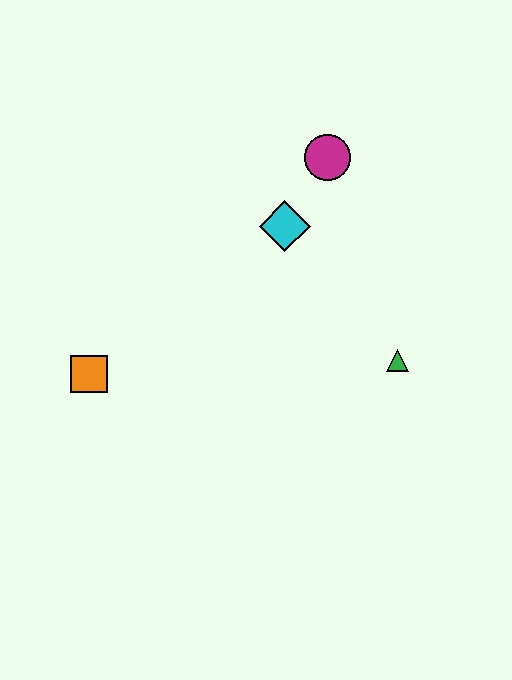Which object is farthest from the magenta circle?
The orange square is farthest from the magenta circle.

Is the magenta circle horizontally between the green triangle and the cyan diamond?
Yes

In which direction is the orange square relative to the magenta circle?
The orange square is to the left of the magenta circle.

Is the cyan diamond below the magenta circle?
Yes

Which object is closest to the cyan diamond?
The magenta circle is closest to the cyan diamond.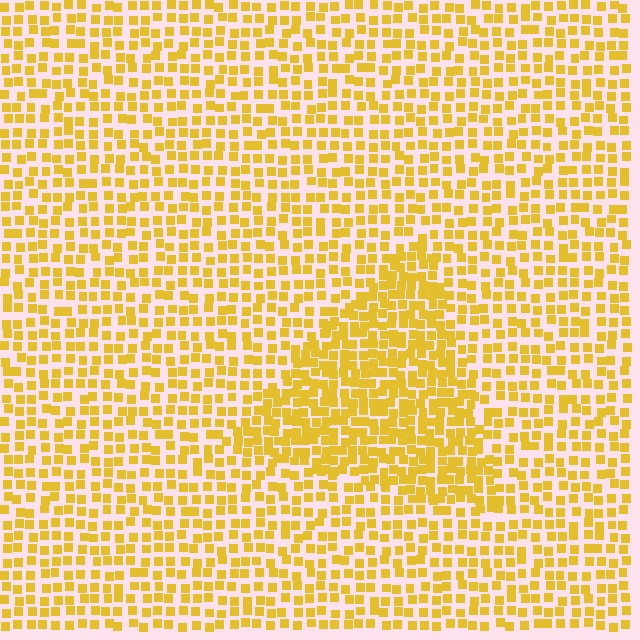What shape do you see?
I see a triangle.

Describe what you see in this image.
The image contains small yellow elements arranged at two different densities. A triangle-shaped region is visible where the elements are more densely packed than the surrounding area.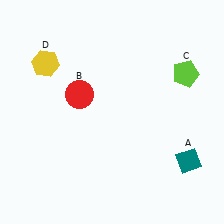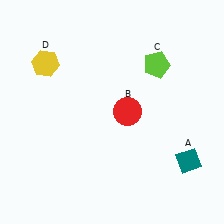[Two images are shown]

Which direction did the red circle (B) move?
The red circle (B) moved right.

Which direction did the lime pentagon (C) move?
The lime pentagon (C) moved left.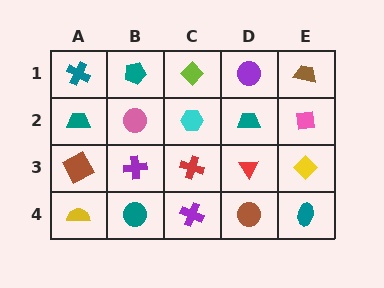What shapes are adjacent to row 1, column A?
A teal trapezoid (row 2, column A), a teal pentagon (row 1, column B).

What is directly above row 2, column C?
A lime diamond.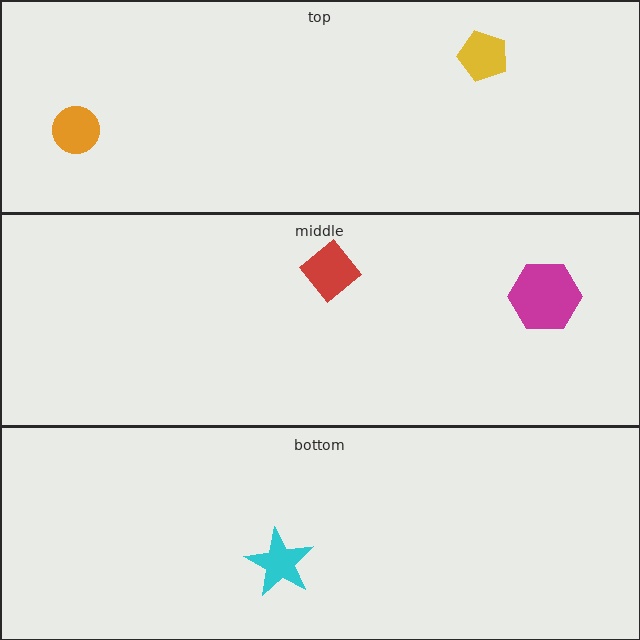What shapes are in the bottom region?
The cyan star.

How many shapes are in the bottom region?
1.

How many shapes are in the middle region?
2.